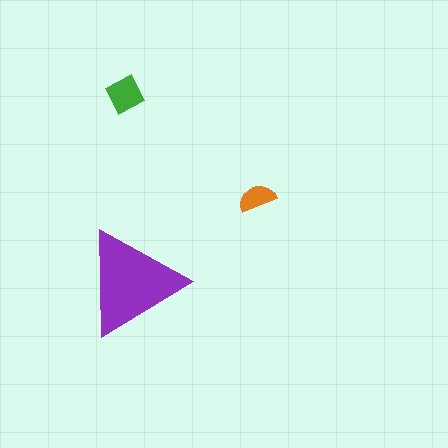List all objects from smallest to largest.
The orange semicircle, the green diamond, the purple triangle.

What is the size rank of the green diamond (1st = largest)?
2nd.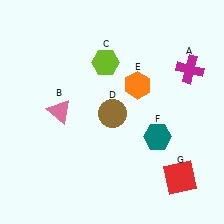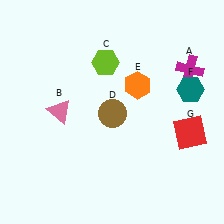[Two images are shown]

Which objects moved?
The objects that moved are: the teal hexagon (F), the red square (G).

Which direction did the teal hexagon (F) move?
The teal hexagon (F) moved up.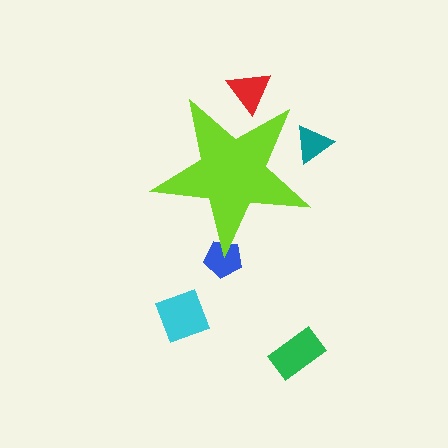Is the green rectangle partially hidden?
No, the green rectangle is fully visible.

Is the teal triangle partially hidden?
Yes, the teal triangle is partially hidden behind the lime star.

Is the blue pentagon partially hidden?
Yes, the blue pentagon is partially hidden behind the lime star.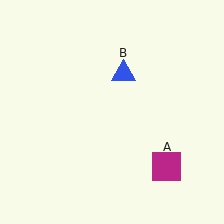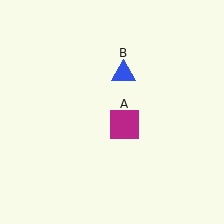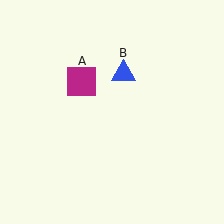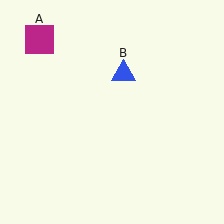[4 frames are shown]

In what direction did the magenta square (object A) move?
The magenta square (object A) moved up and to the left.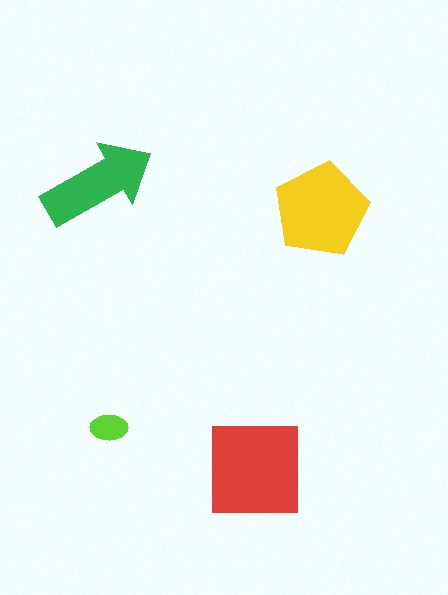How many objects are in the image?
There are 4 objects in the image.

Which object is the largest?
The red square.